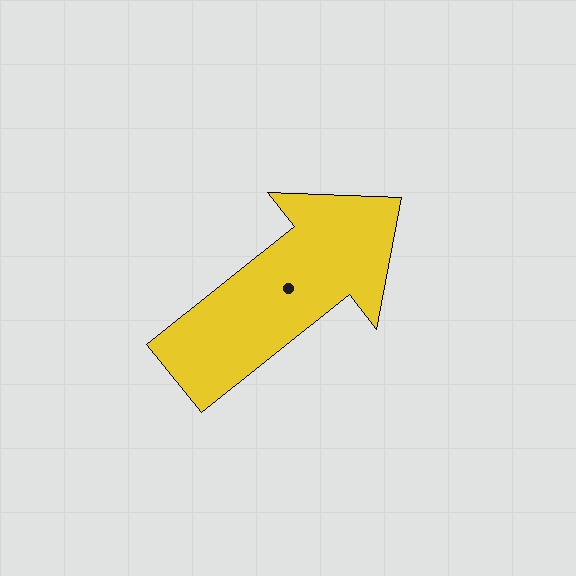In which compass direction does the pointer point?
Northeast.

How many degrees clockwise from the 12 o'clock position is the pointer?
Approximately 51 degrees.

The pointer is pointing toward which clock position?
Roughly 2 o'clock.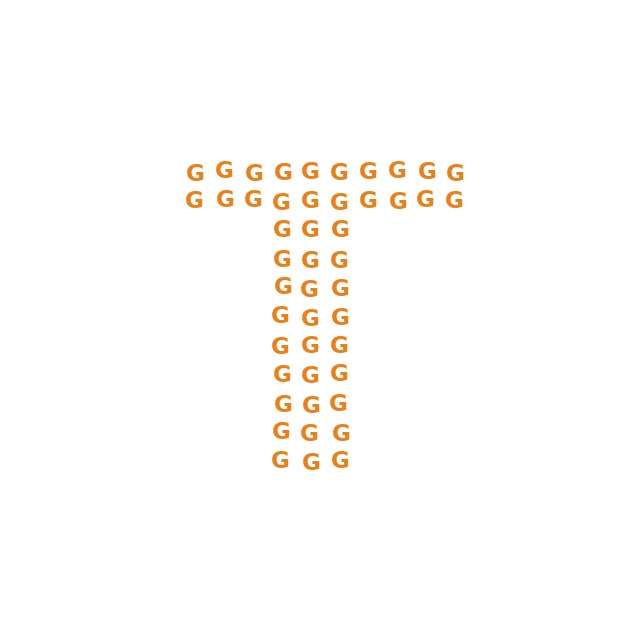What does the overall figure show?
The overall figure shows the letter T.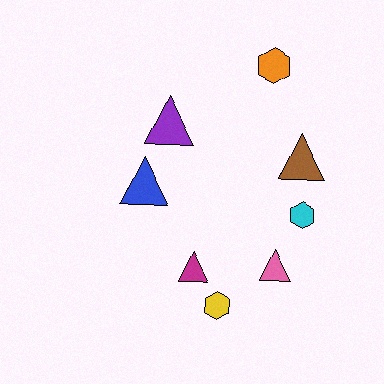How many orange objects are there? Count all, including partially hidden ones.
There is 1 orange object.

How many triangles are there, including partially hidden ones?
There are 5 triangles.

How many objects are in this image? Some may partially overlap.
There are 8 objects.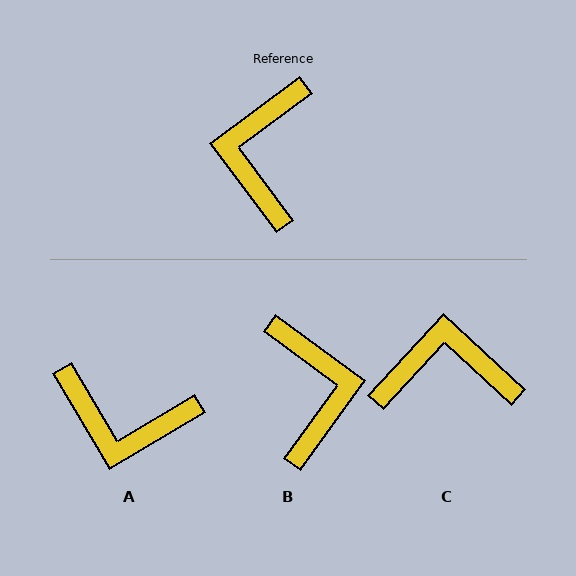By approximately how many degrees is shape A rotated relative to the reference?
Approximately 84 degrees counter-clockwise.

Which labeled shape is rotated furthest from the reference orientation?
B, about 163 degrees away.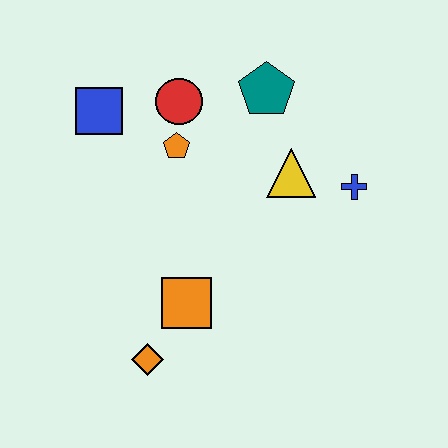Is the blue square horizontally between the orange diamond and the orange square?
No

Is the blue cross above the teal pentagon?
No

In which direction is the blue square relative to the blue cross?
The blue square is to the left of the blue cross.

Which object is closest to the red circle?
The orange pentagon is closest to the red circle.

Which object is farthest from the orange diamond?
The teal pentagon is farthest from the orange diamond.